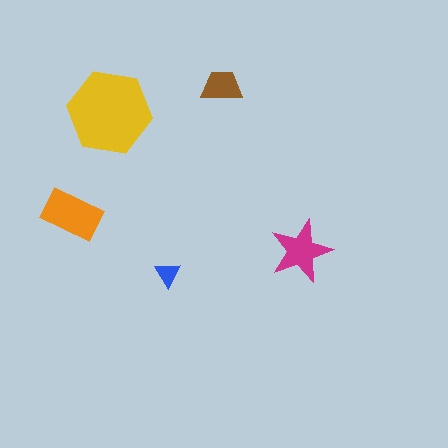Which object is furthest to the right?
The magenta star is rightmost.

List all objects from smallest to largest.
The blue triangle, the brown trapezoid, the magenta star, the orange rectangle, the yellow hexagon.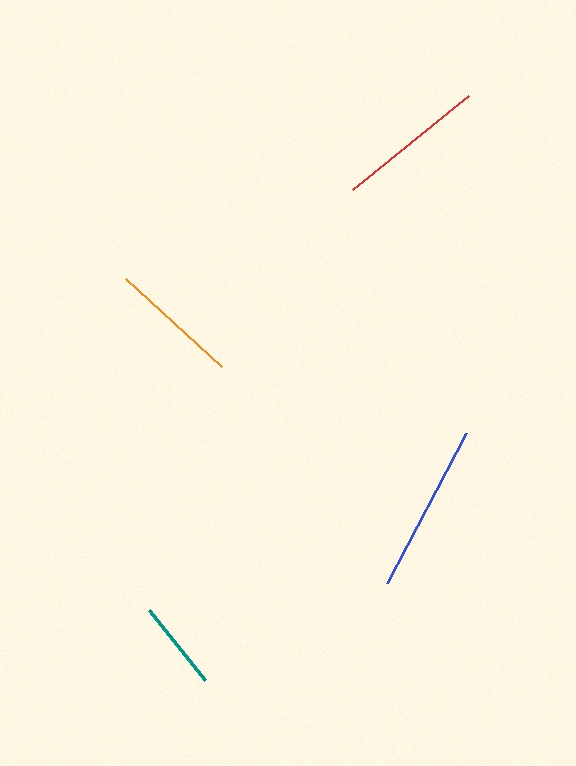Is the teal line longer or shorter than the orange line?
The orange line is longer than the teal line.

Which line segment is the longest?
The blue line is the longest at approximately 169 pixels.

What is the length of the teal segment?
The teal segment is approximately 90 pixels long.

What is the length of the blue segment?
The blue segment is approximately 169 pixels long.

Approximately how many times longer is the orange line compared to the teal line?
The orange line is approximately 1.4 times the length of the teal line.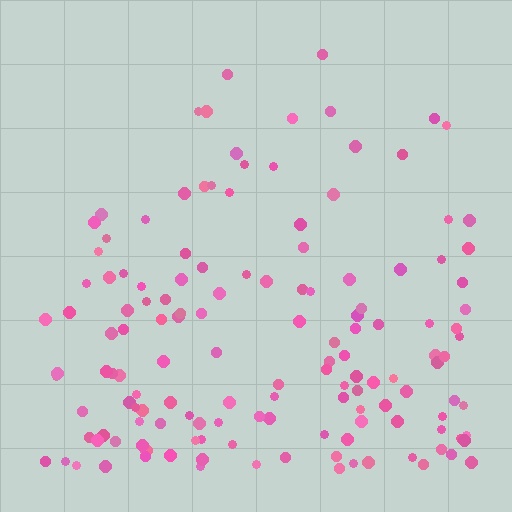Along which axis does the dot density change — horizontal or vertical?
Vertical.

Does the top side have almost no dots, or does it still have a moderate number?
Still a moderate number, just noticeably fewer than the bottom.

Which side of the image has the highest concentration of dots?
The bottom.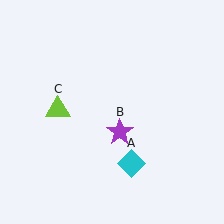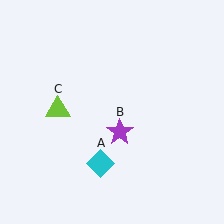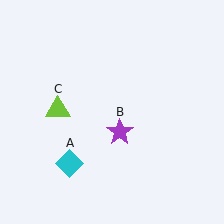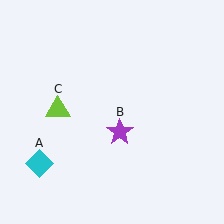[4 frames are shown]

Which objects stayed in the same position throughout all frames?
Purple star (object B) and lime triangle (object C) remained stationary.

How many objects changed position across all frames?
1 object changed position: cyan diamond (object A).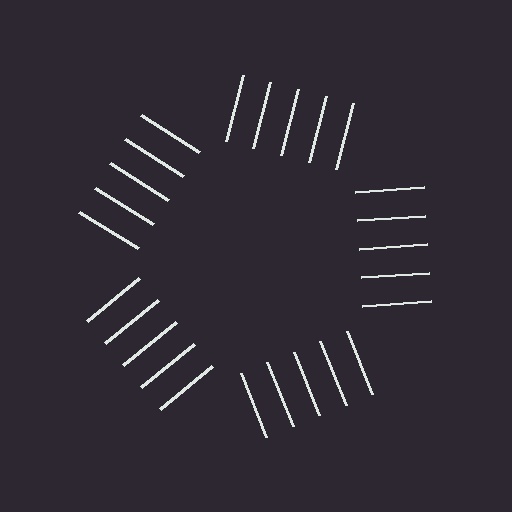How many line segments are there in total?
25 — 5 along each of the 5 edges.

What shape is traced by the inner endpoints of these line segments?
An illusory pentagon — the line segments terminate on its edges but no continuous stroke is drawn.